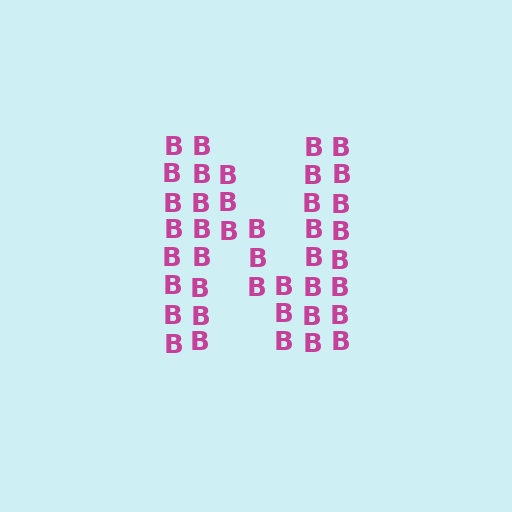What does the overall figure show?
The overall figure shows the letter N.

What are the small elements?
The small elements are letter B's.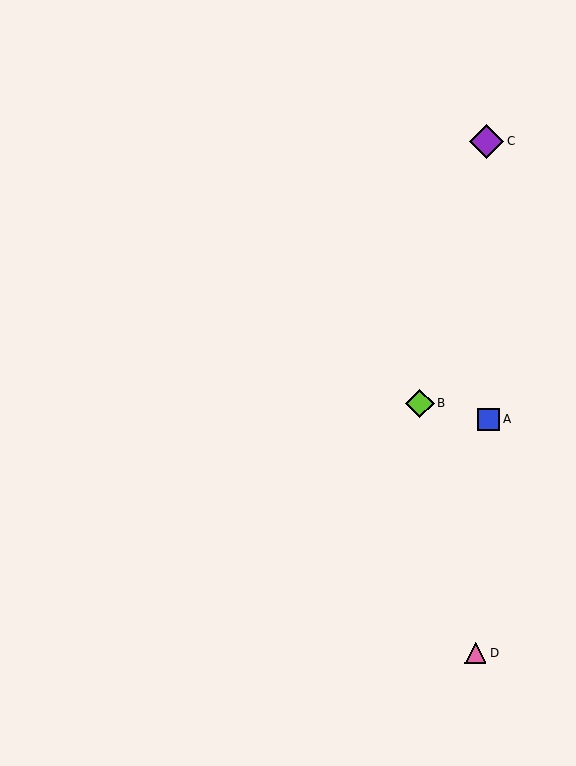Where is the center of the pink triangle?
The center of the pink triangle is at (476, 652).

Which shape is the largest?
The purple diamond (labeled C) is the largest.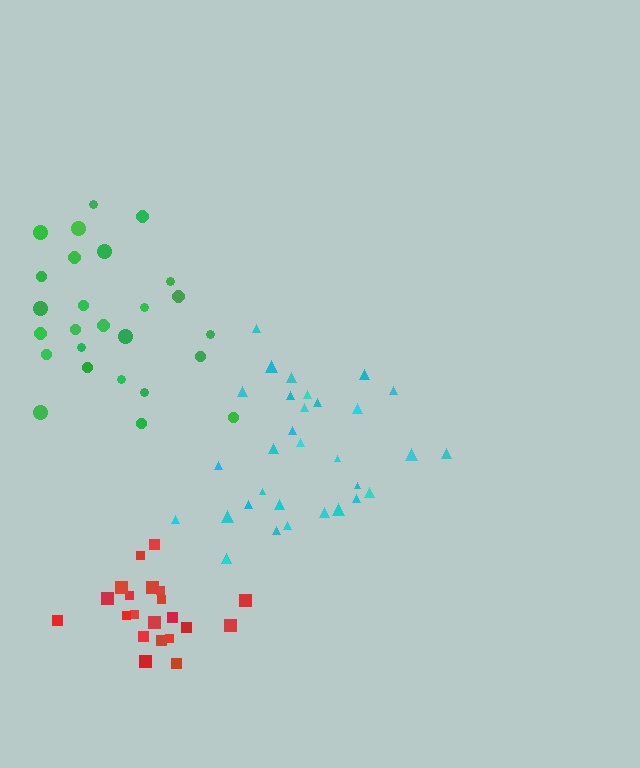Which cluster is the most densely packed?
Red.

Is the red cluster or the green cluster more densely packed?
Red.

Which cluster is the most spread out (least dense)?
Green.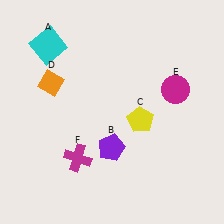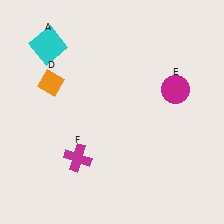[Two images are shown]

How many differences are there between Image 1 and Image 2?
There are 2 differences between the two images.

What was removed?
The yellow pentagon (C), the purple pentagon (B) were removed in Image 2.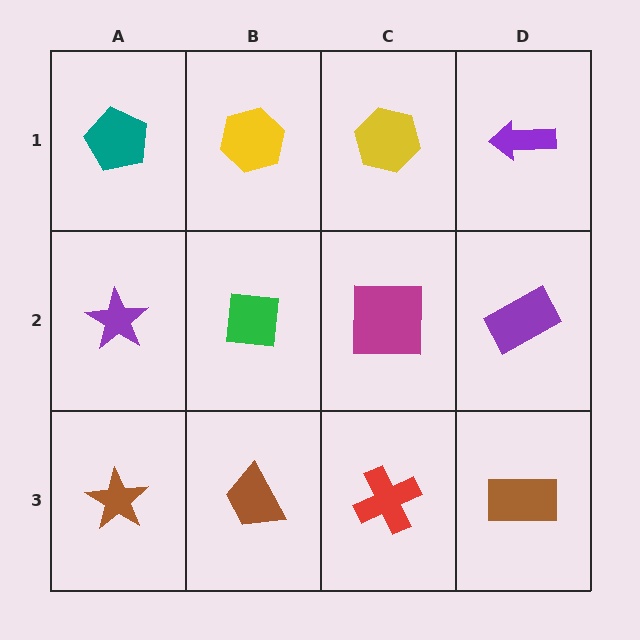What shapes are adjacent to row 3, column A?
A purple star (row 2, column A), a brown trapezoid (row 3, column B).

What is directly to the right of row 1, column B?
A yellow hexagon.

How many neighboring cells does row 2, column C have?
4.